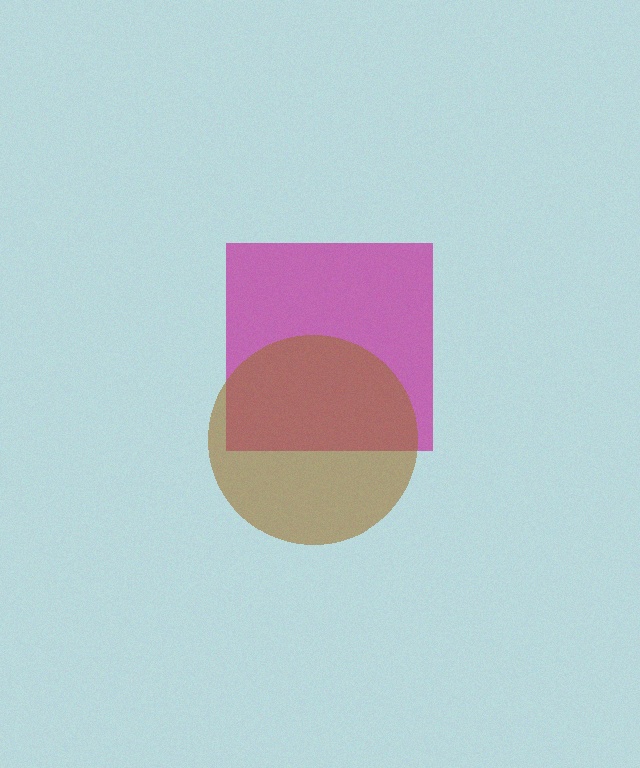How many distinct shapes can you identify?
There are 2 distinct shapes: a magenta square, a brown circle.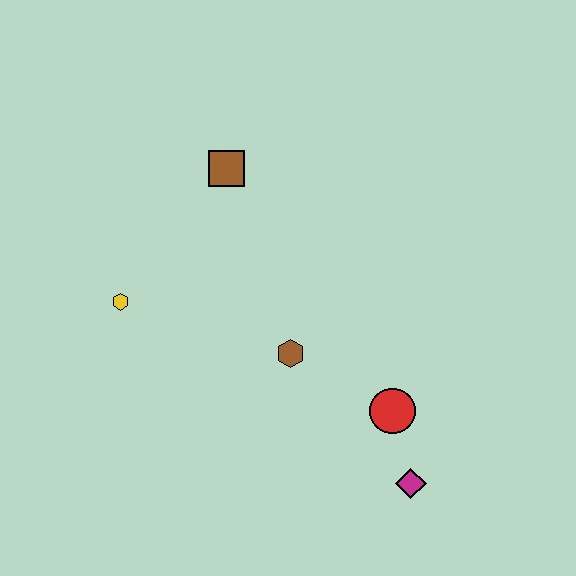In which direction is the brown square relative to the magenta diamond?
The brown square is above the magenta diamond.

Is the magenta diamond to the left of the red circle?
No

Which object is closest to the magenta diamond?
The red circle is closest to the magenta diamond.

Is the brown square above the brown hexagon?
Yes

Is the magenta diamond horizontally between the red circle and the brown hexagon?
No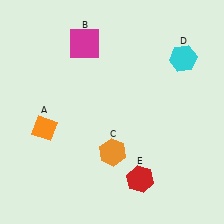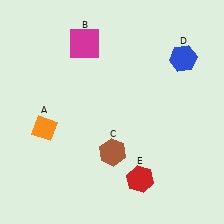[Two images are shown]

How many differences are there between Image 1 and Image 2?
There are 2 differences between the two images.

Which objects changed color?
C changed from orange to brown. D changed from cyan to blue.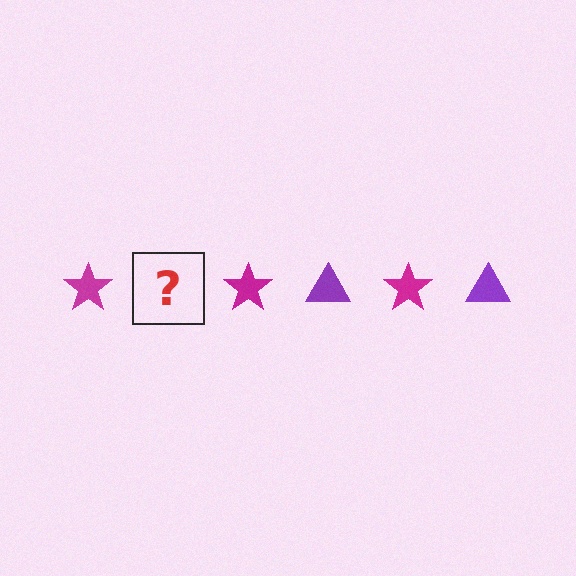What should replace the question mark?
The question mark should be replaced with a purple triangle.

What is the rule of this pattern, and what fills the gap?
The rule is that the pattern alternates between magenta star and purple triangle. The gap should be filled with a purple triangle.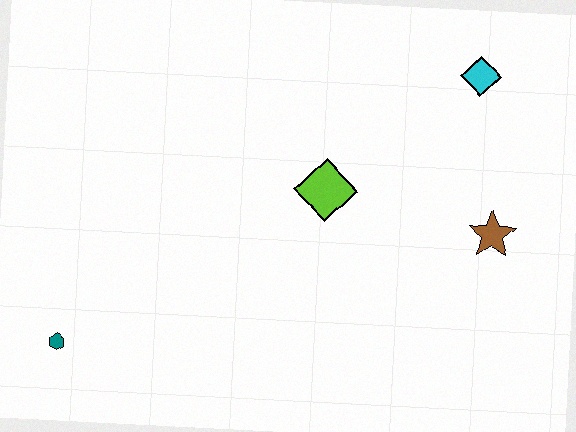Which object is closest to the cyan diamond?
The brown star is closest to the cyan diamond.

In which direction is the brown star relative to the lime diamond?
The brown star is to the right of the lime diamond.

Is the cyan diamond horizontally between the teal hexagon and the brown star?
Yes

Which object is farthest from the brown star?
The teal hexagon is farthest from the brown star.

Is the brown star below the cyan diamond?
Yes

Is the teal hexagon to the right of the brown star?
No